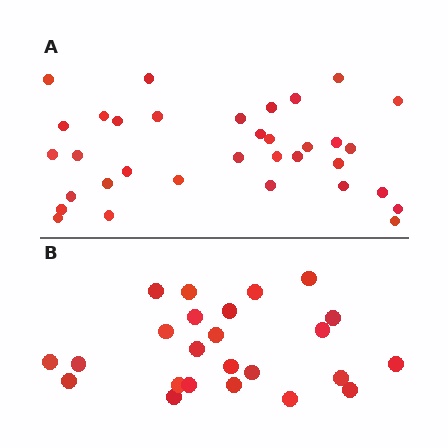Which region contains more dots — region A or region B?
Region A (the top region) has more dots.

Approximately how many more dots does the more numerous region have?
Region A has roughly 10 or so more dots than region B.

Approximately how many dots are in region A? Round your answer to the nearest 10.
About 30 dots. (The exact count is 34, which rounds to 30.)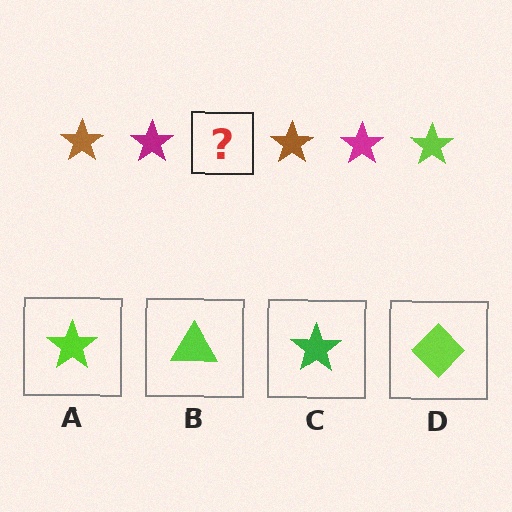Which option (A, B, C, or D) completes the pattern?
A.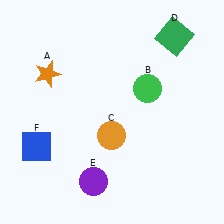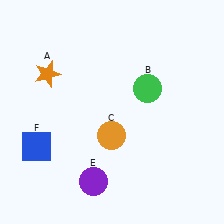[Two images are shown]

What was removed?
The green square (D) was removed in Image 2.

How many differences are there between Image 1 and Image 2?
There is 1 difference between the two images.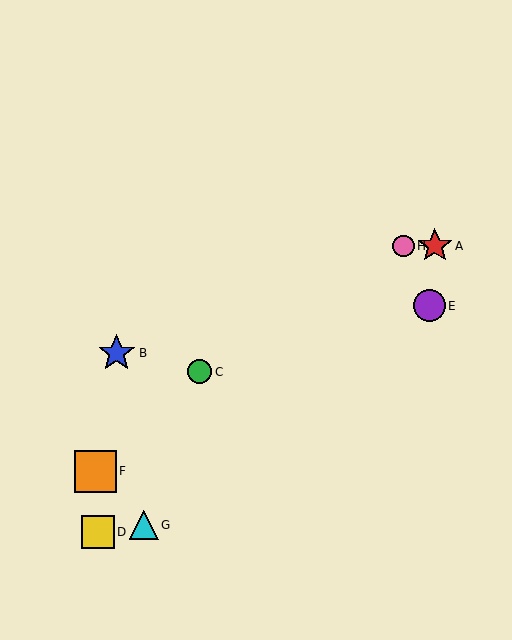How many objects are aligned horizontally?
2 objects (A, H) are aligned horizontally.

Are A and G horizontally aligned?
No, A is at y≈246 and G is at y≈525.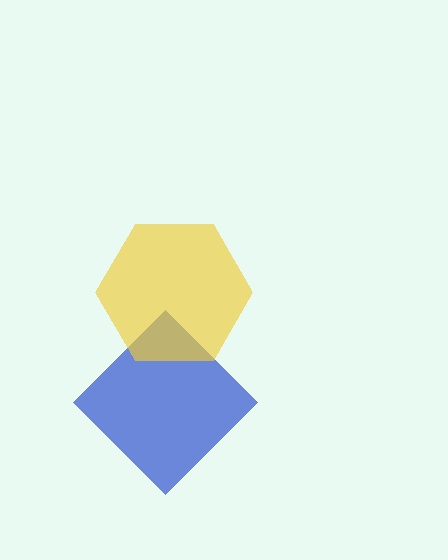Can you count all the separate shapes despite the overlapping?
Yes, there are 2 separate shapes.